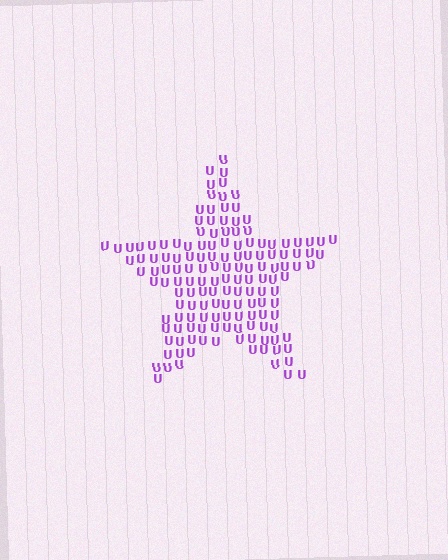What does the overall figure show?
The overall figure shows a star.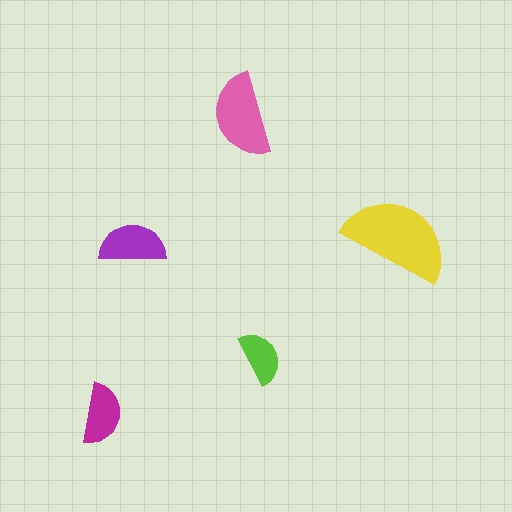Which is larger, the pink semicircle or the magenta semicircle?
The pink one.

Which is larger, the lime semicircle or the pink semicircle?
The pink one.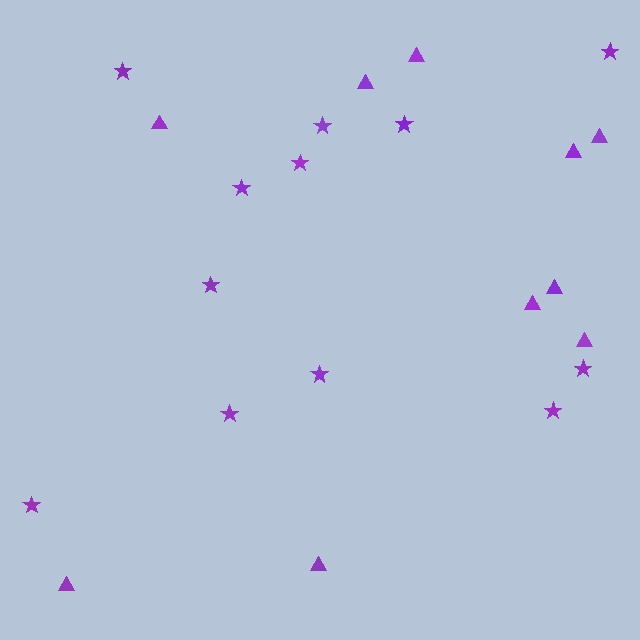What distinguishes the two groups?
There are 2 groups: one group of triangles (10) and one group of stars (12).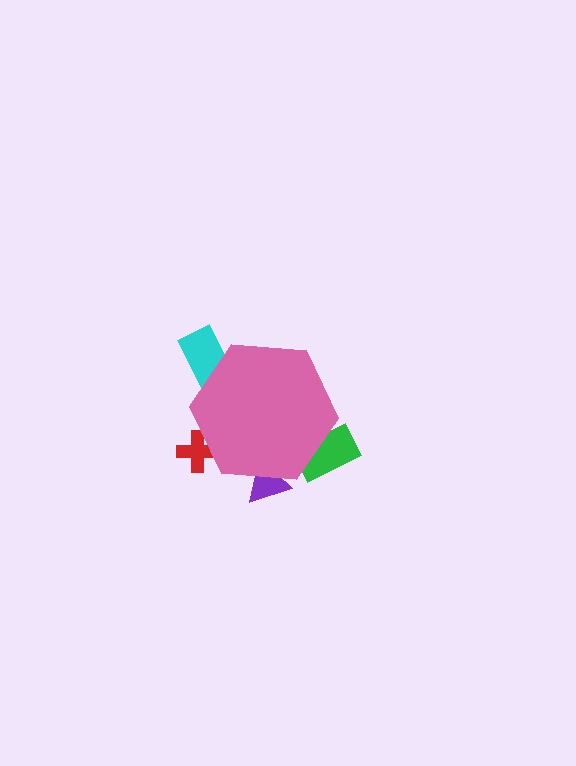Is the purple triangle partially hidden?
Yes, the purple triangle is partially hidden behind the pink hexagon.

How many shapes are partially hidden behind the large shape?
4 shapes are partially hidden.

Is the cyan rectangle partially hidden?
Yes, the cyan rectangle is partially hidden behind the pink hexagon.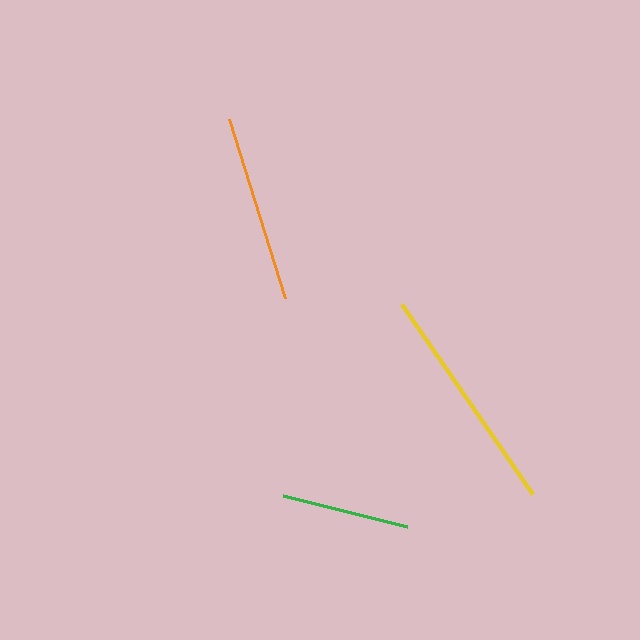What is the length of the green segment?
The green segment is approximately 127 pixels long.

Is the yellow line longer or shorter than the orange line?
The yellow line is longer than the orange line.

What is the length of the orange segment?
The orange segment is approximately 187 pixels long.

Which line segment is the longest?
The yellow line is the longest at approximately 231 pixels.